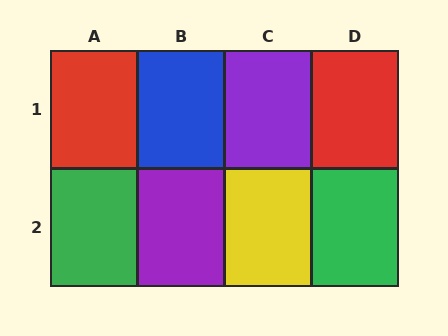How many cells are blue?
1 cell is blue.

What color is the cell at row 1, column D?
Red.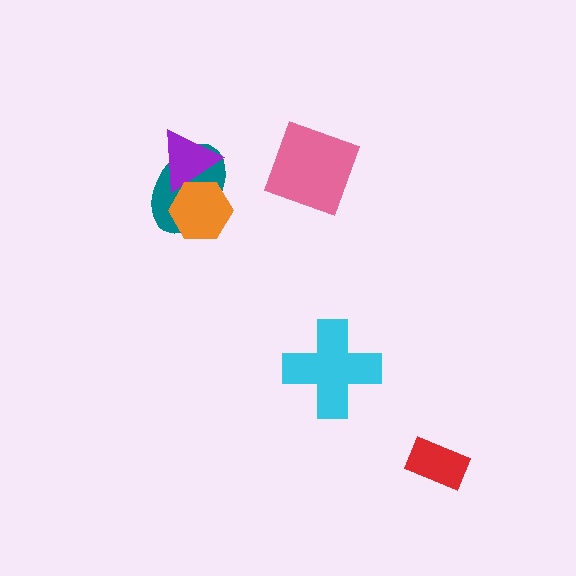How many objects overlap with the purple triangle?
2 objects overlap with the purple triangle.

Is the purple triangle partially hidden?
Yes, it is partially covered by another shape.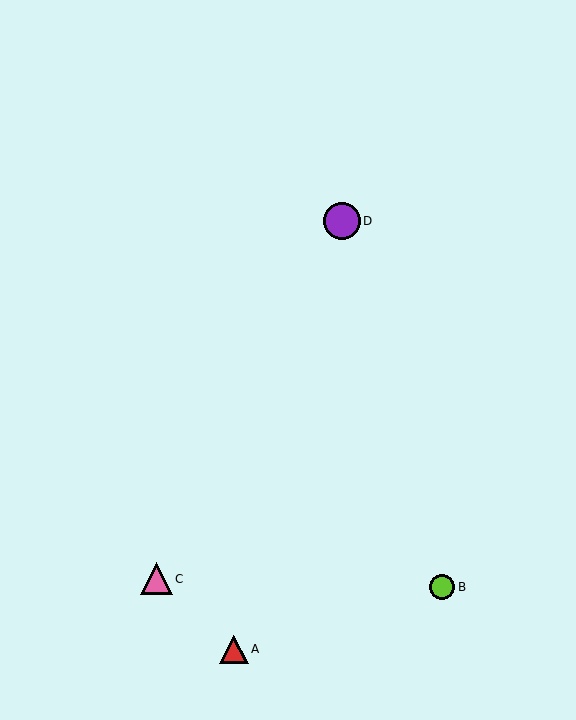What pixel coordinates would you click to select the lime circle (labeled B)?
Click at (442, 587) to select the lime circle B.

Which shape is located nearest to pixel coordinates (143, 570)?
The pink triangle (labeled C) at (156, 579) is nearest to that location.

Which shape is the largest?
The purple circle (labeled D) is the largest.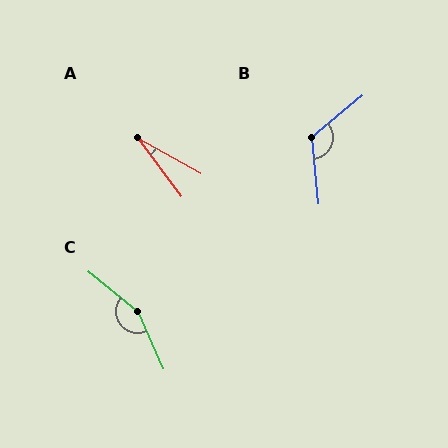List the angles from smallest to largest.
A (24°), B (125°), C (153°).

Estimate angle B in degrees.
Approximately 125 degrees.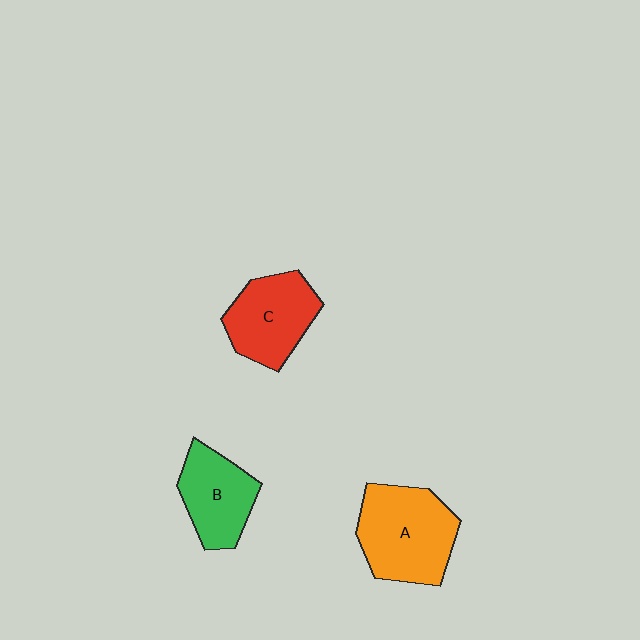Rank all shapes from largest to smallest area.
From largest to smallest: A (orange), C (red), B (green).